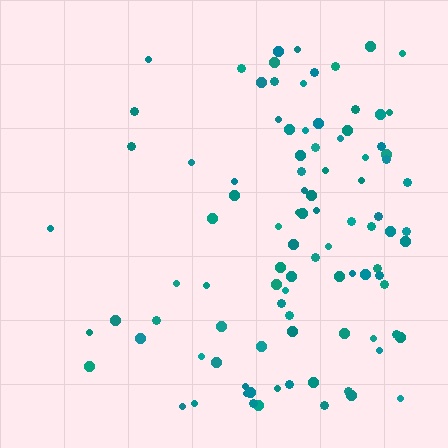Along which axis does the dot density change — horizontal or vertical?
Horizontal.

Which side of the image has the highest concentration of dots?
The right.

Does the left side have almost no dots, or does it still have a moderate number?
Still a moderate number, just noticeably fewer than the right.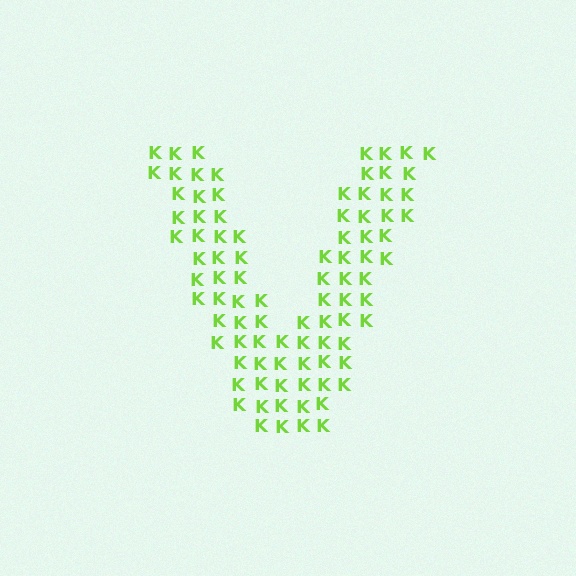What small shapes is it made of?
It is made of small letter K's.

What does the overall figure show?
The overall figure shows the letter V.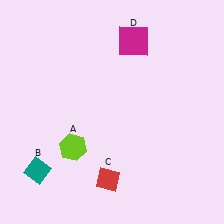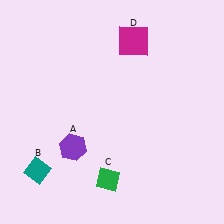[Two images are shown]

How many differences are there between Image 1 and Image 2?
There are 2 differences between the two images.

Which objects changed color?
A changed from lime to purple. C changed from red to green.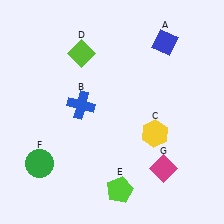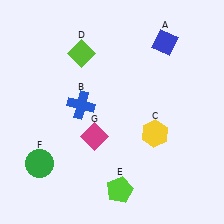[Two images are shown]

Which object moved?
The magenta diamond (G) moved left.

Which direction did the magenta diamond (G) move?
The magenta diamond (G) moved left.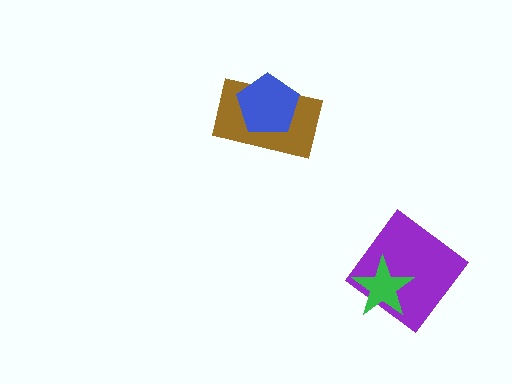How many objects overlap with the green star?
1 object overlaps with the green star.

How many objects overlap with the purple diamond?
1 object overlaps with the purple diamond.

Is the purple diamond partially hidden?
Yes, it is partially covered by another shape.